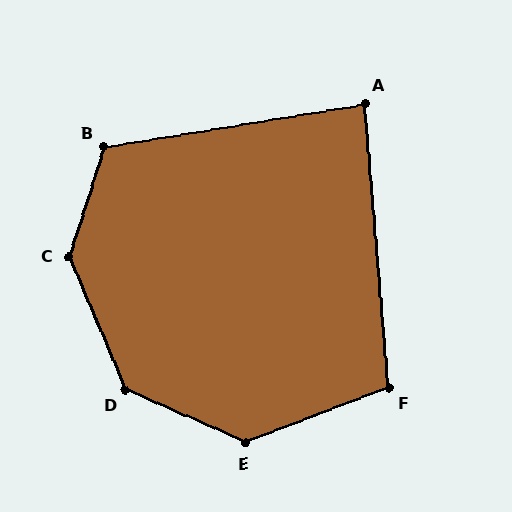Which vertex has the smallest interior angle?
A, at approximately 85 degrees.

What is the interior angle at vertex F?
Approximately 106 degrees (obtuse).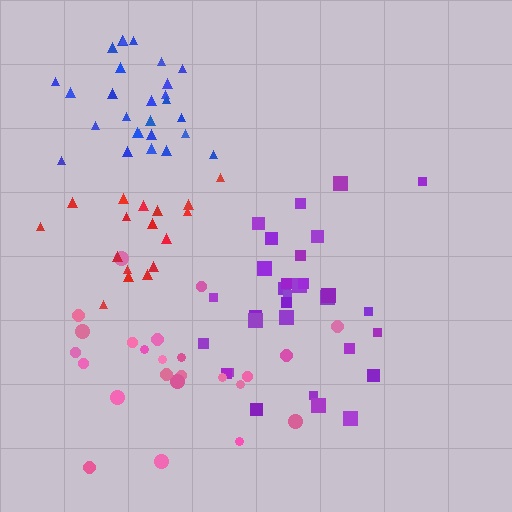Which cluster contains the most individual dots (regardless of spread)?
Purple (32).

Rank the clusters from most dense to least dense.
blue, red, purple, pink.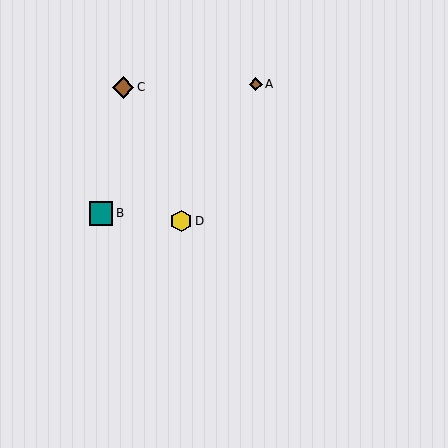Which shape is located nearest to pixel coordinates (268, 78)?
The brown diamond (labeled A) at (256, 84) is nearest to that location.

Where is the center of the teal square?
The center of the teal square is at (101, 213).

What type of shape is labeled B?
Shape B is a teal square.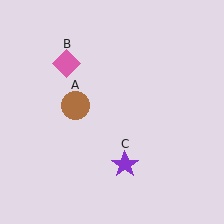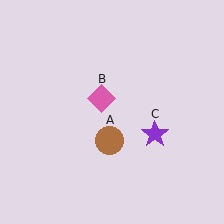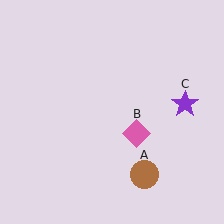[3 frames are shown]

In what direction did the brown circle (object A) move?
The brown circle (object A) moved down and to the right.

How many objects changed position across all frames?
3 objects changed position: brown circle (object A), pink diamond (object B), purple star (object C).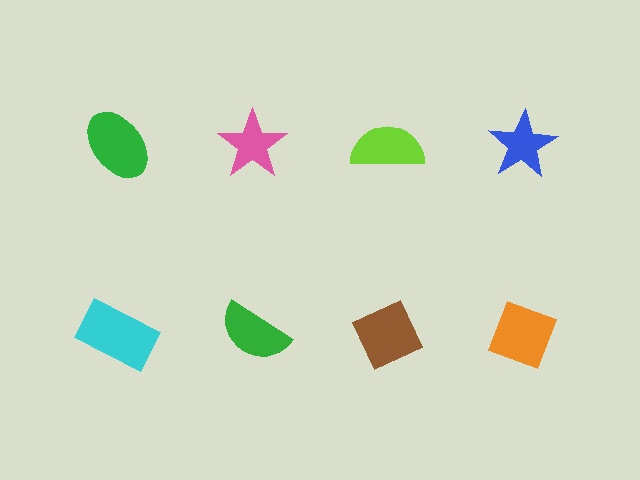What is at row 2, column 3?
A brown diamond.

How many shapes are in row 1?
4 shapes.